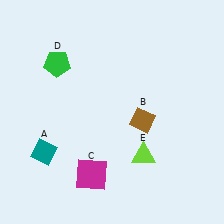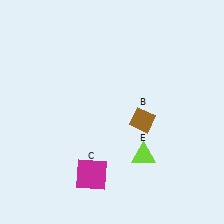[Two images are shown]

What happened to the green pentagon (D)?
The green pentagon (D) was removed in Image 2. It was in the top-left area of Image 1.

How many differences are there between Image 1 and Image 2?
There are 2 differences between the two images.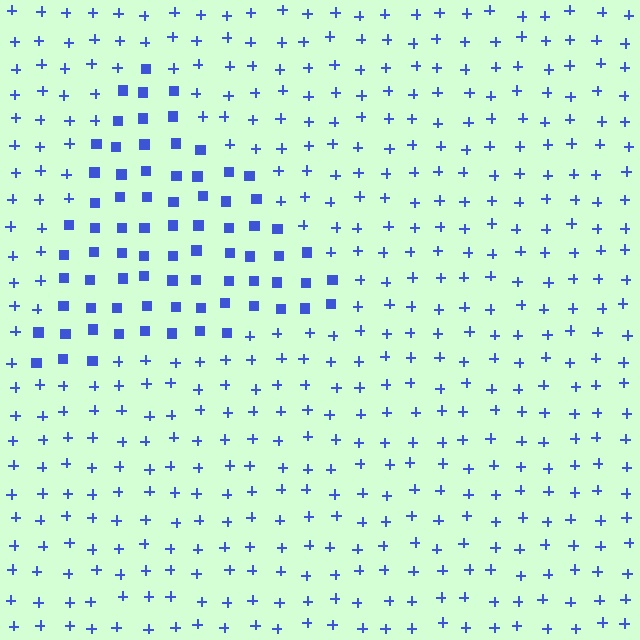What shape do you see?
I see a triangle.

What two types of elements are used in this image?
The image uses squares inside the triangle region and plus signs outside it.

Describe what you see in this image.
The image is filled with small blue elements arranged in a uniform grid. A triangle-shaped region contains squares, while the surrounding area contains plus signs. The boundary is defined purely by the change in element shape.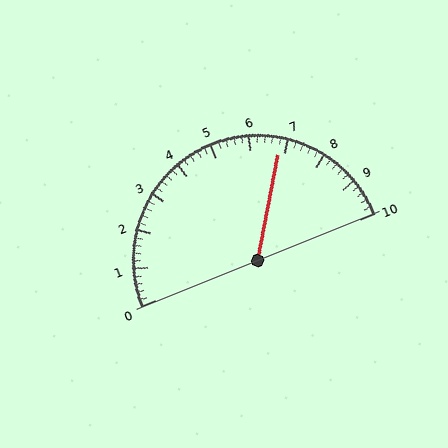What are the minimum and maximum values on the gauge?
The gauge ranges from 0 to 10.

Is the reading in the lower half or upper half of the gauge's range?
The reading is in the upper half of the range (0 to 10).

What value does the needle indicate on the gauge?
The needle indicates approximately 6.8.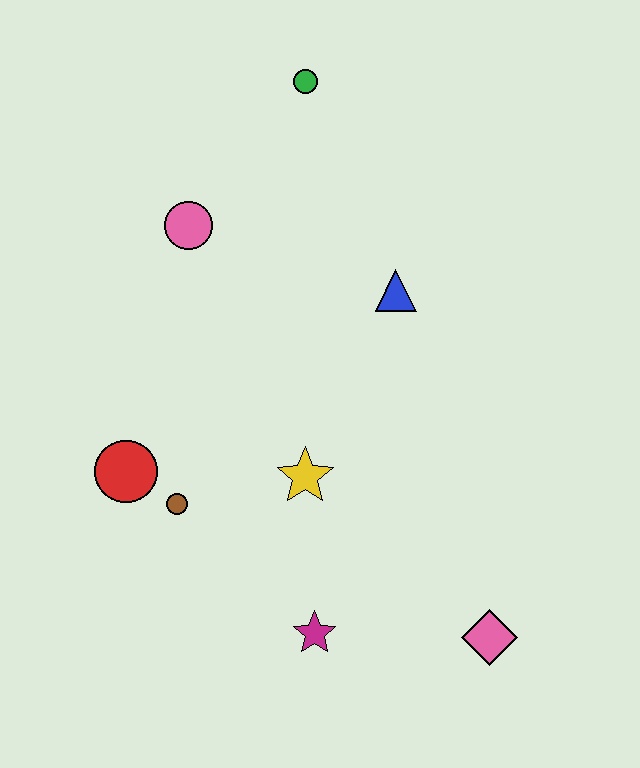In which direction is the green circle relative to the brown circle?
The green circle is above the brown circle.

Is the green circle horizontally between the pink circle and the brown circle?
No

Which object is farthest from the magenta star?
The green circle is farthest from the magenta star.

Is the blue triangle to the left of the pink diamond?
Yes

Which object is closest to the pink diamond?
The magenta star is closest to the pink diamond.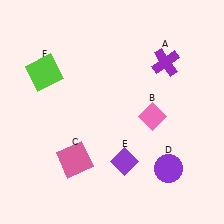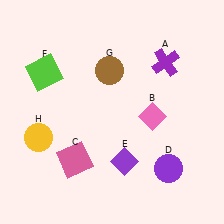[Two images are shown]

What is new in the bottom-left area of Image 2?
A yellow circle (H) was added in the bottom-left area of Image 2.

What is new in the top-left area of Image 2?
A brown circle (G) was added in the top-left area of Image 2.